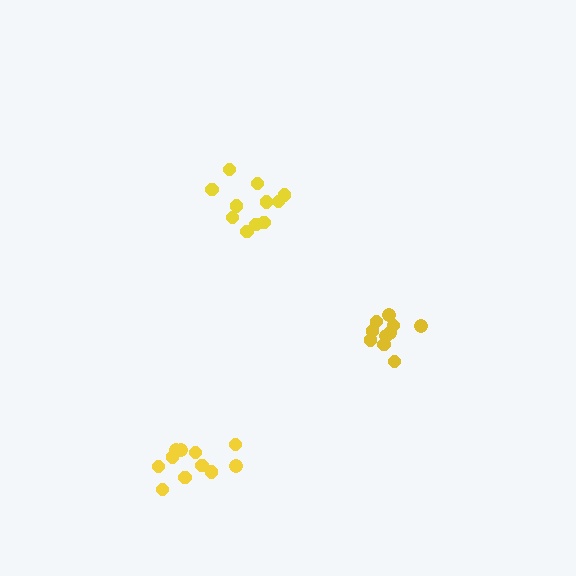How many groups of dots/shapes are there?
There are 3 groups.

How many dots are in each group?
Group 1: 11 dots, Group 2: 10 dots, Group 3: 11 dots (32 total).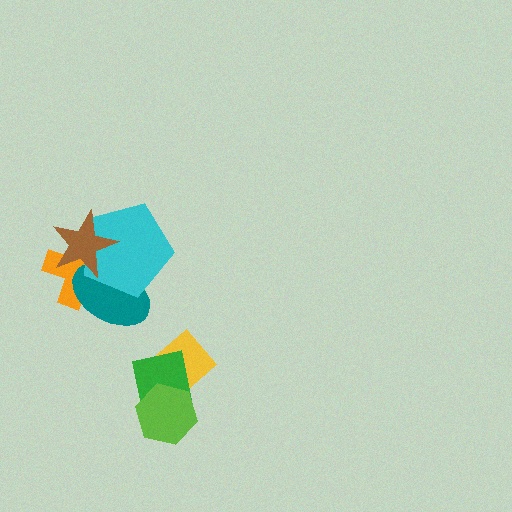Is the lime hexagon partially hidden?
No, no other shape covers it.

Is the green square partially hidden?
Yes, it is partially covered by another shape.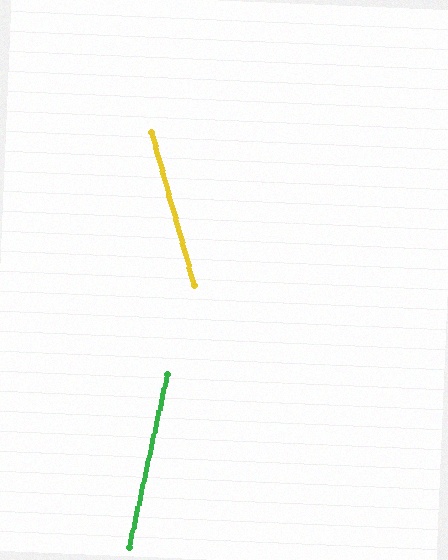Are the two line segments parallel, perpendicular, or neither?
Neither parallel nor perpendicular — they differ by about 28°.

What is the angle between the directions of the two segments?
Approximately 28 degrees.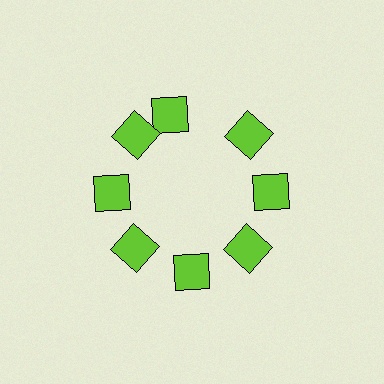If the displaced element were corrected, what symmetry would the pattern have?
It would have 8-fold rotational symmetry — the pattern would map onto itself every 45 degrees.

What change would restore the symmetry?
The symmetry would be restored by rotating it back into even spacing with its neighbors so that all 8 squares sit at equal angles and equal distance from the center.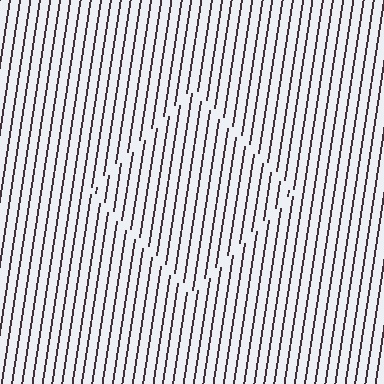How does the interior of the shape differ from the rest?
The interior of the shape contains the same grating, shifted by half a period — the contour is defined by the phase discontinuity where line-ends from the inner and outer gratings abut.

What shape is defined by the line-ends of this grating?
An illusory square. The interior of the shape contains the same grating, shifted by half a period — the contour is defined by the phase discontinuity where line-ends from the inner and outer gratings abut.